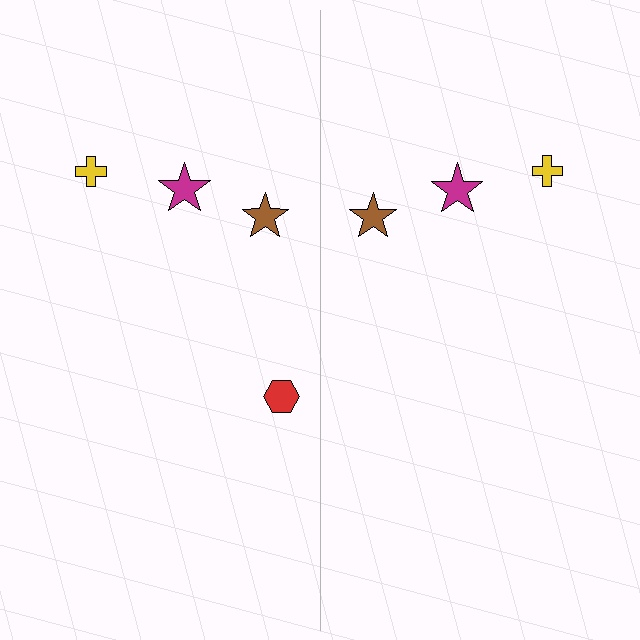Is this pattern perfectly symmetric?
No, the pattern is not perfectly symmetric. A red hexagon is missing from the right side.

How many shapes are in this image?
There are 7 shapes in this image.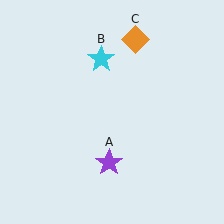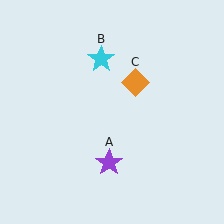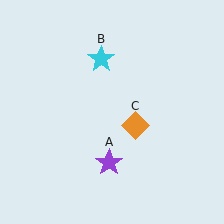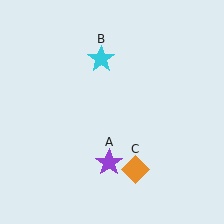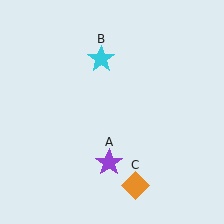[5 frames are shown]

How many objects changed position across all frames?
1 object changed position: orange diamond (object C).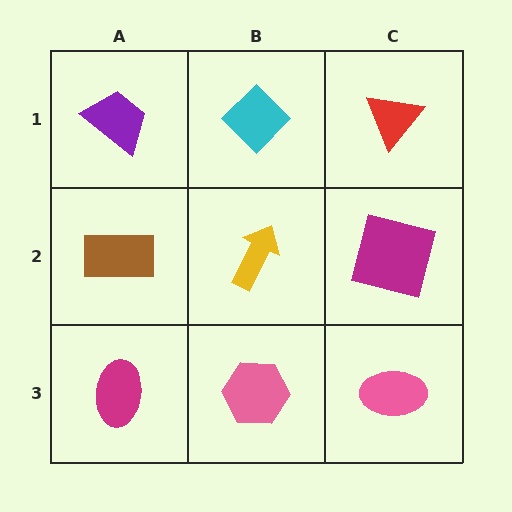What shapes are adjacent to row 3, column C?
A magenta square (row 2, column C), a pink hexagon (row 3, column B).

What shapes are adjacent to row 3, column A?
A brown rectangle (row 2, column A), a pink hexagon (row 3, column B).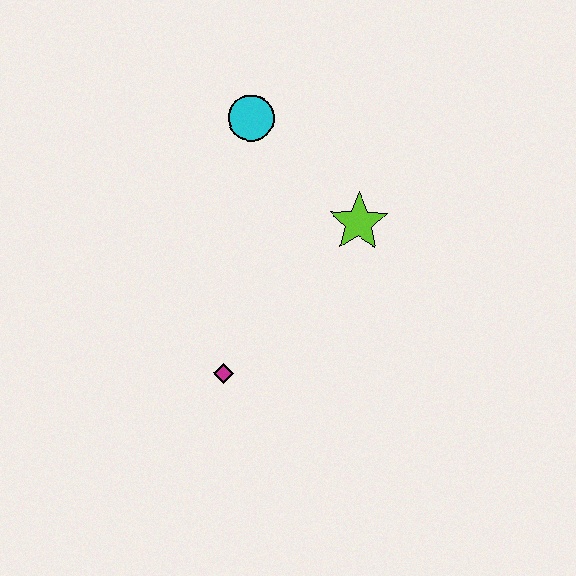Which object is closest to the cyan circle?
The lime star is closest to the cyan circle.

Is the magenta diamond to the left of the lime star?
Yes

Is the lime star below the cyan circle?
Yes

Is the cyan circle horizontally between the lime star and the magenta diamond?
Yes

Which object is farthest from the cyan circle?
The magenta diamond is farthest from the cyan circle.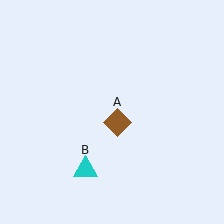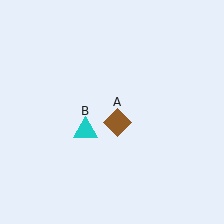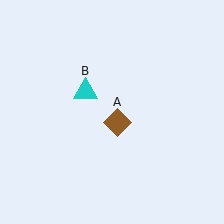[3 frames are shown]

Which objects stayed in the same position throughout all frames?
Brown diamond (object A) remained stationary.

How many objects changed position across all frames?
1 object changed position: cyan triangle (object B).